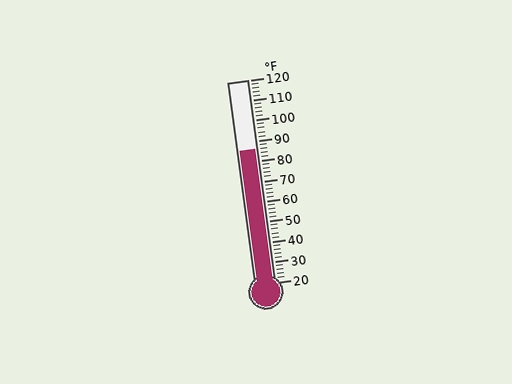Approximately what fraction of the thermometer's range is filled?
The thermometer is filled to approximately 65% of its range.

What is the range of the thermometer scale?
The thermometer scale ranges from 20°F to 120°F.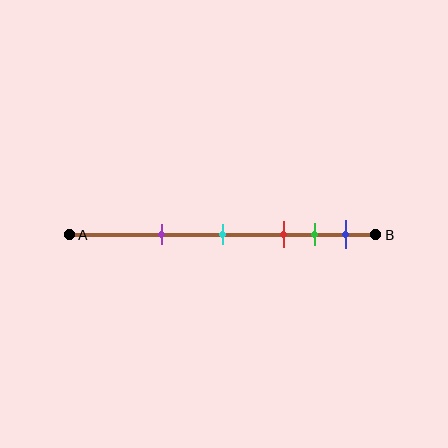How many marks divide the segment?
There are 5 marks dividing the segment.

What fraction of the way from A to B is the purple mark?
The purple mark is approximately 30% (0.3) of the way from A to B.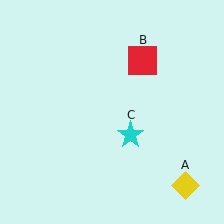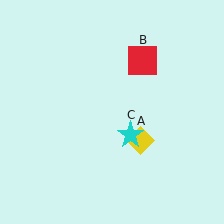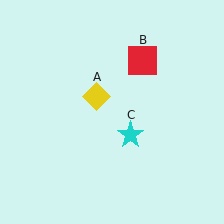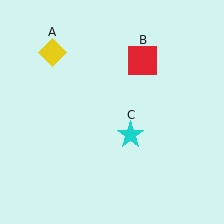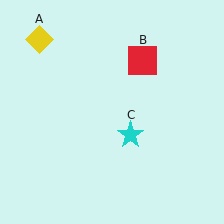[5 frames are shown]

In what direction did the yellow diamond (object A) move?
The yellow diamond (object A) moved up and to the left.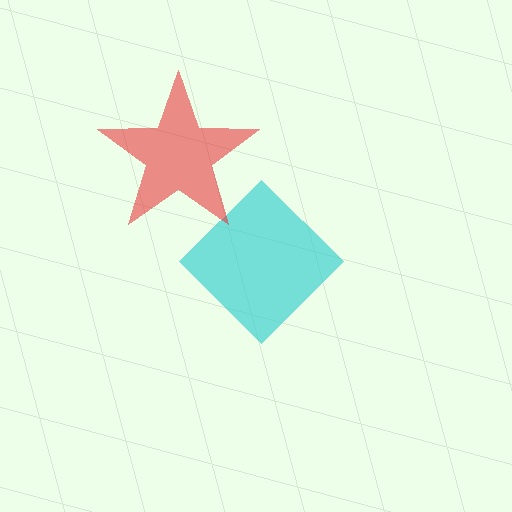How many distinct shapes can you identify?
There are 2 distinct shapes: a cyan diamond, a red star.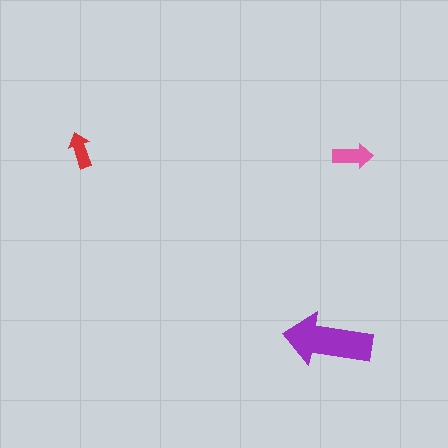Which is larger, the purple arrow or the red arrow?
The purple one.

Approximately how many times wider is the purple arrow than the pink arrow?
About 2 times wider.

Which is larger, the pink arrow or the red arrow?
The pink one.